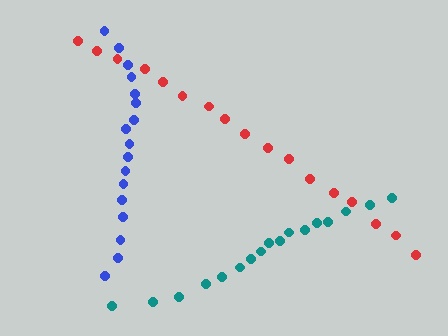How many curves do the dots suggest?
There are 3 distinct paths.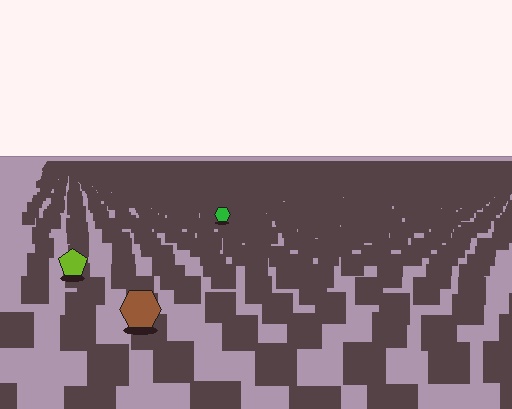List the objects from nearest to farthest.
From nearest to farthest: the brown hexagon, the lime pentagon, the green hexagon.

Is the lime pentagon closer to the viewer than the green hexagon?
Yes. The lime pentagon is closer — you can tell from the texture gradient: the ground texture is coarser near it.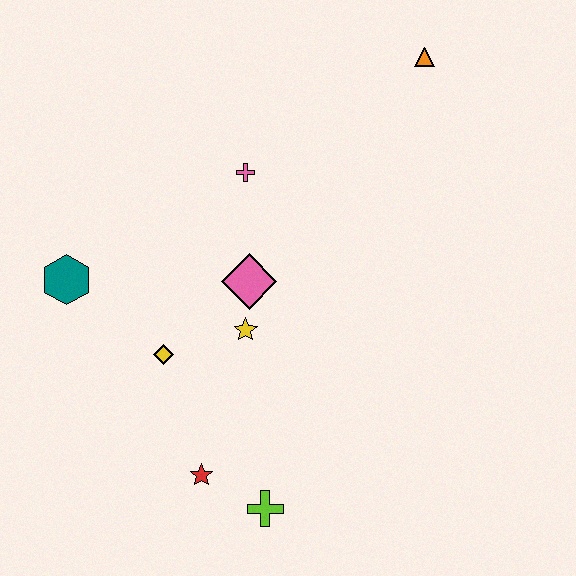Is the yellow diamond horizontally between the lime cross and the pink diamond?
No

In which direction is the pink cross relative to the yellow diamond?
The pink cross is above the yellow diamond.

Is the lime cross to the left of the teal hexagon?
No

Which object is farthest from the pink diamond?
The orange triangle is farthest from the pink diamond.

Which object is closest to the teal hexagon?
The yellow diamond is closest to the teal hexagon.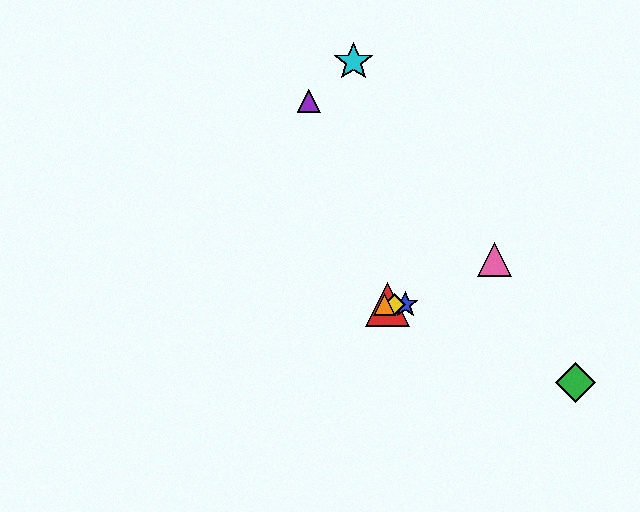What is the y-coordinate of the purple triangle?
The purple triangle is at y≈101.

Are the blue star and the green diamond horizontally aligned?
No, the blue star is at y≈305 and the green diamond is at y≈383.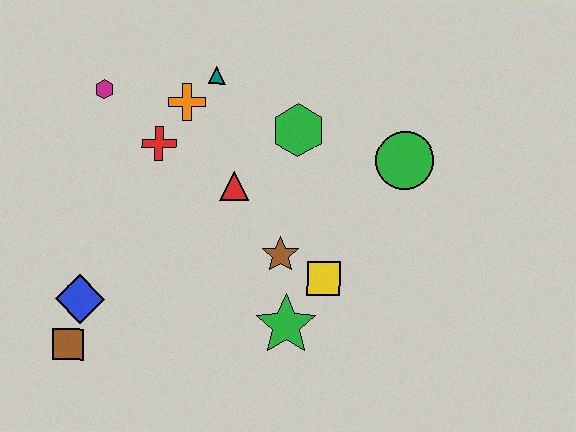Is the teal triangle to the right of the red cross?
Yes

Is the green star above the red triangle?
No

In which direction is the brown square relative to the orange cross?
The brown square is below the orange cross.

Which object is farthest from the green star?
The magenta hexagon is farthest from the green star.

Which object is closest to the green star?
The yellow square is closest to the green star.